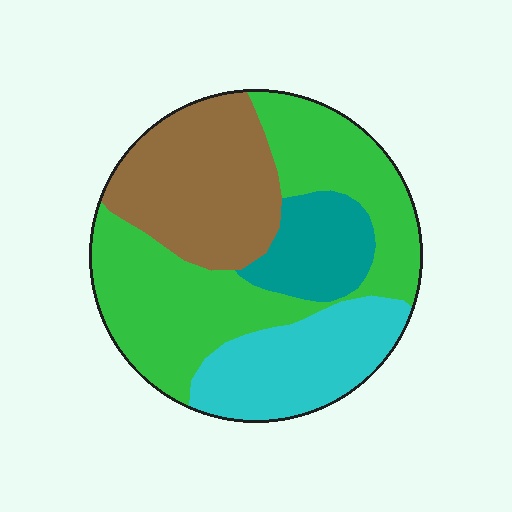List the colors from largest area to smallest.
From largest to smallest: green, brown, cyan, teal.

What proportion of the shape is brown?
Brown takes up about one quarter (1/4) of the shape.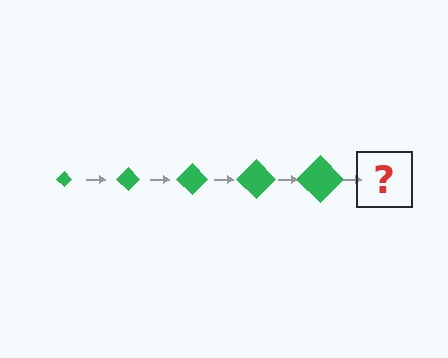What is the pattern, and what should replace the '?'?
The pattern is that the diamond gets progressively larger each step. The '?' should be a green diamond, larger than the previous one.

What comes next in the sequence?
The next element should be a green diamond, larger than the previous one.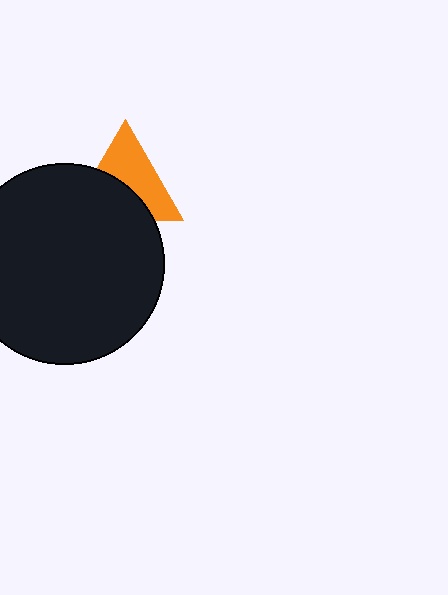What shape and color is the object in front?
The object in front is a black circle.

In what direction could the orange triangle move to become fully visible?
The orange triangle could move up. That would shift it out from behind the black circle entirely.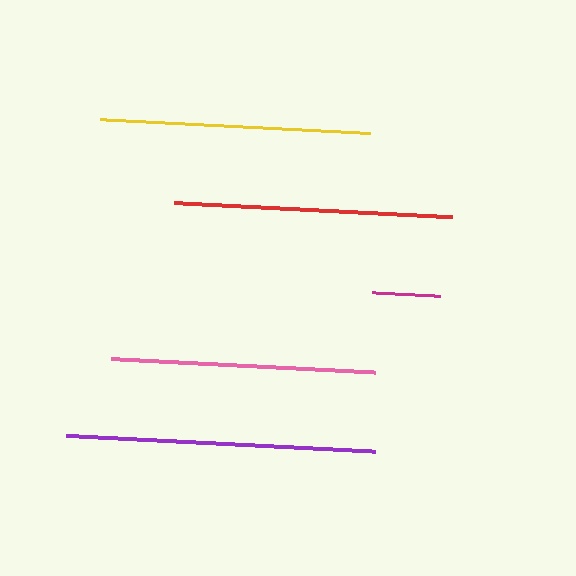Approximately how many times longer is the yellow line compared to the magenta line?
The yellow line is approximately 4.0 times the length of the magenta line.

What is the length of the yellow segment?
The yellow segment is approximately 269 pixels long.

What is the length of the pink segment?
The pink segment is approximately 264 pixels long.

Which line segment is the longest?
The purple line is the longest at approximately 309 pixels.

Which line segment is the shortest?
The magenta line is the shortest at approximately 68 pixels.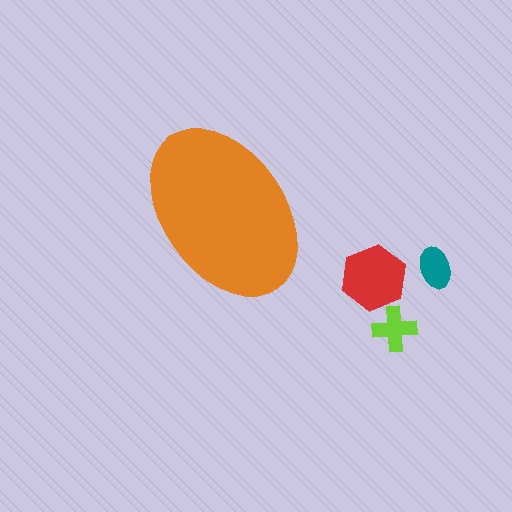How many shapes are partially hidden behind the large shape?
0 shapes are partially hidden.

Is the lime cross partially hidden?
No, the lime cross is fully visible.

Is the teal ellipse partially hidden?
No, the teal ellipse is fully visible.